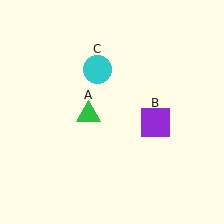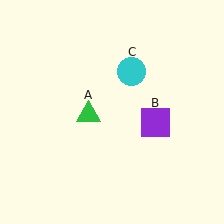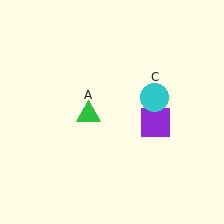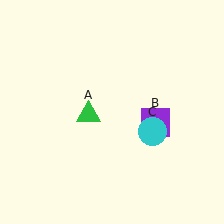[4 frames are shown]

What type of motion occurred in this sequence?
The cyan circle (object C) rotated clockwise around the center of the scene.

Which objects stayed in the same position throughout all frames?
Green triangle (object A) and purple square (object B) remained stationary.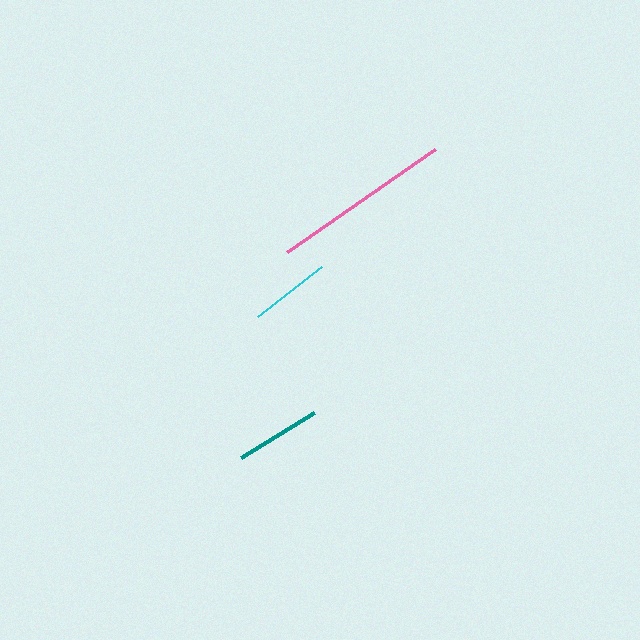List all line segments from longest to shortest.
From longest to shortest: pink, teal, cyan.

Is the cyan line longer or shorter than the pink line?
The pink line is longer than the cyan line.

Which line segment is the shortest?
The cyan line is the shortest at approximately 81 pixels.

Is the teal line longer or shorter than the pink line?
The pink line is longer than the teal line.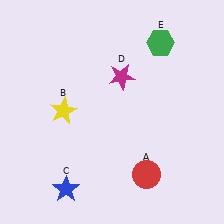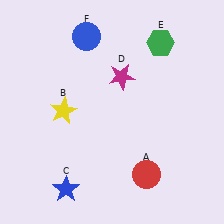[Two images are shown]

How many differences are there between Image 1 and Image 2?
There is 1 difference between the two images.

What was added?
A blue circle (F) was added in Image 2.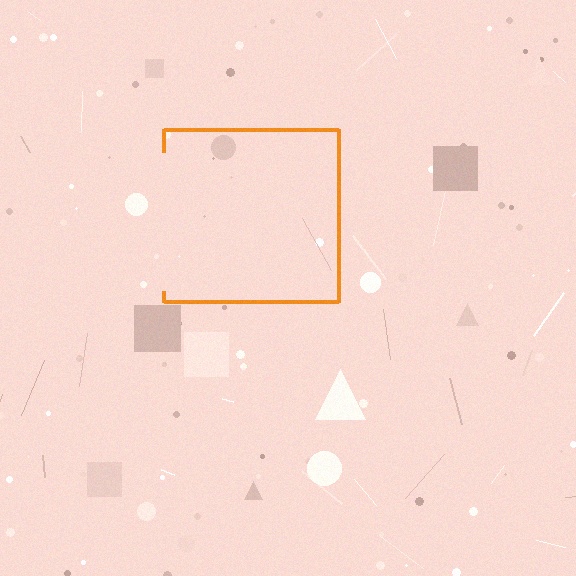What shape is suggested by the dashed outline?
The dashed outline suggests a square.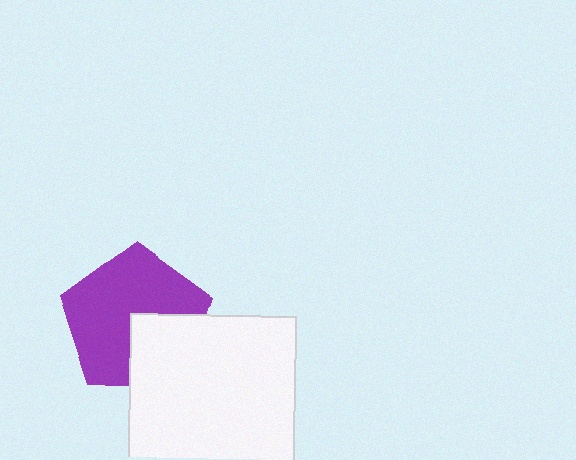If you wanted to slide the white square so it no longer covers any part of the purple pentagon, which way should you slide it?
Slide it toward the lower-right — that is the most direct way to separate the two shapes.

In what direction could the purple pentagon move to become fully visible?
The purple pentagon could move toward the upper-left. That would shift it out from behind the white square entirely.